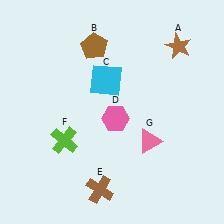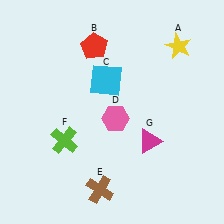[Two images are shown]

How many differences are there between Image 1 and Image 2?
There are 3 differences between the two images.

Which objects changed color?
A changed from brown to yellow. B changed from brown to red. G changed from pink to magenta.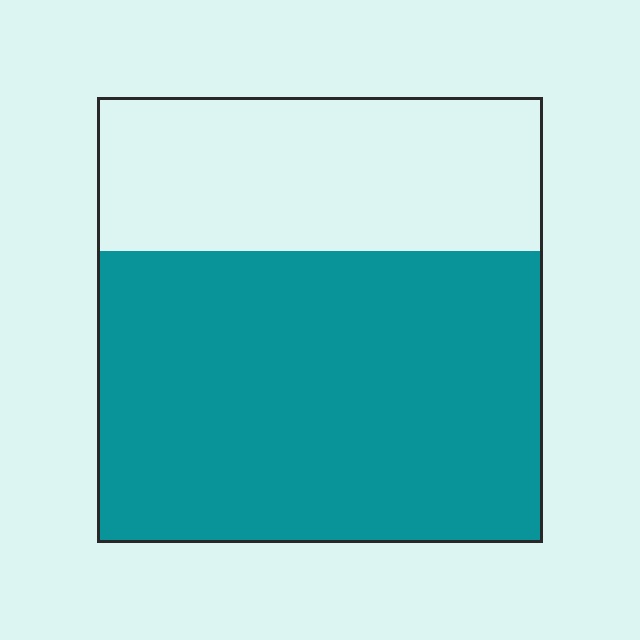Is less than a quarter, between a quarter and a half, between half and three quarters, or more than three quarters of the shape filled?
Between half and three quarters.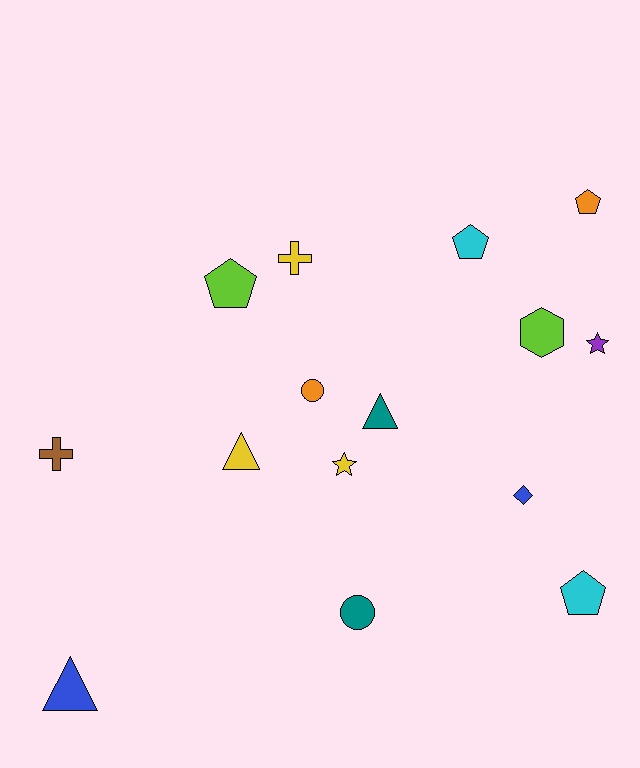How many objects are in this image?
There are 15 objects.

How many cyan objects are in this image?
There are 2 cyan objects.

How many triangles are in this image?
There are 3 triangles.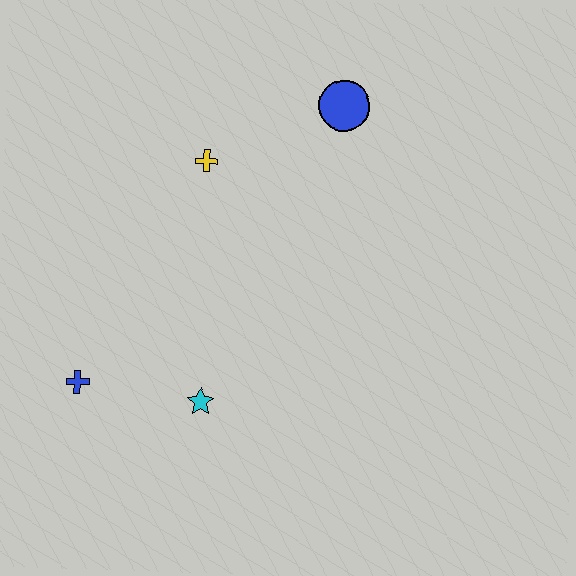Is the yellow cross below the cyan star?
No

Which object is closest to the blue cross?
The cyan star is closest to the blue cross.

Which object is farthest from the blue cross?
The blue circle is farthest from the blue cross.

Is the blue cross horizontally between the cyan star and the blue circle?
No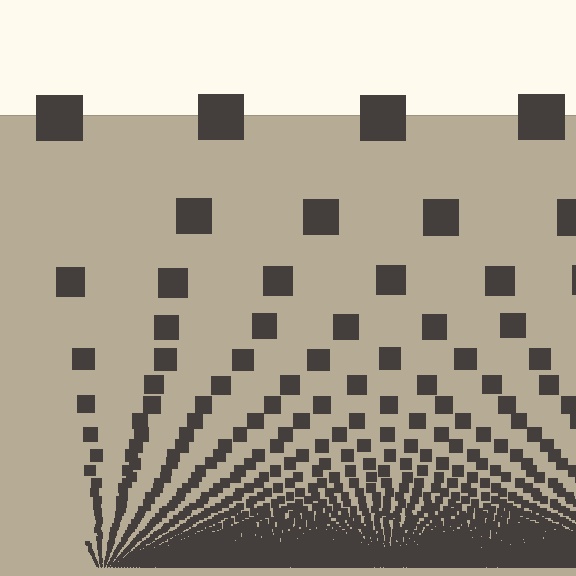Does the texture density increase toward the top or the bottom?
Density increases toward the bottom.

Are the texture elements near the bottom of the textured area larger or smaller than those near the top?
Smaller. The gradient is inverted — elements near the bottom are smaller and denser.